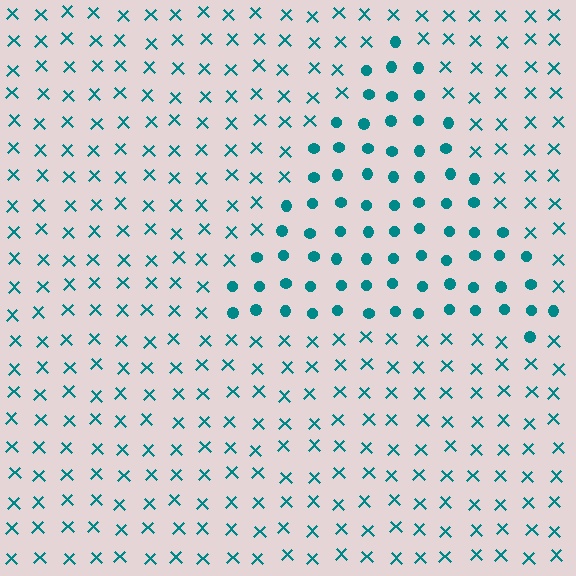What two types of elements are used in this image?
The image uses circles inside the triangle region and X marks outside it.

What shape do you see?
I see a triangle.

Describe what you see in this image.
The image is filled with small teal elements arranged in a uniform grid. A triangle-shaped region contains circles, while the surrounding area contains X marks. The boundary is defined purely by the change in element shape.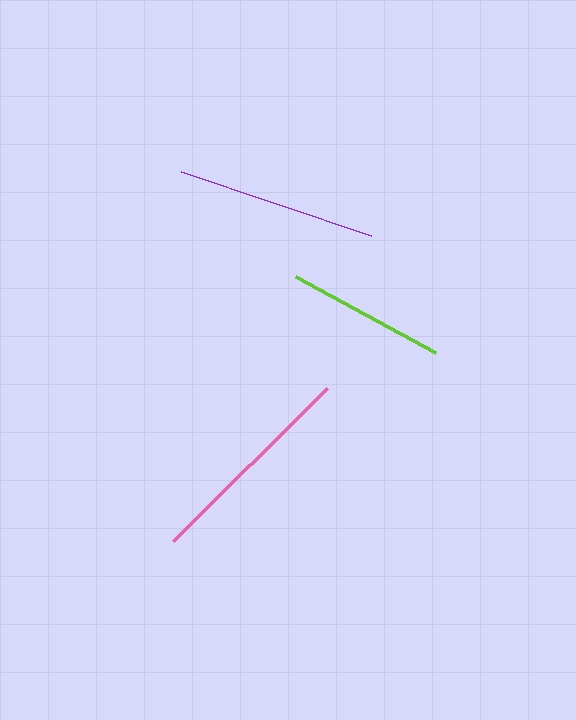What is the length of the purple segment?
The purple segment is approximately 201 pixels long.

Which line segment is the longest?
The pink line is the longest at approximately 217 pixels.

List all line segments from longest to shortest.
From longest to shortest: pink, purple, lime.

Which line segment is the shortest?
The lime line is the shortest at approximately 159 pixels.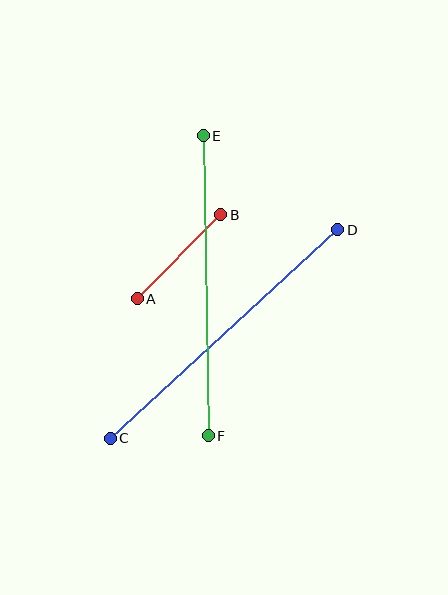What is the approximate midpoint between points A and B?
The midpoint is at approximately (179, 257) pixels.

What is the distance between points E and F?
The distance is approximately 300 pixels.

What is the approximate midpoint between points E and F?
The midpoint is at approximately (206, 286) pixels.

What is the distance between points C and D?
The distance is approximately 309 pixels.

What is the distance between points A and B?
The distance is approximately 118 pixels.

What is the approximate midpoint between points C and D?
The midpoint is at approximately (224, 334) pixels.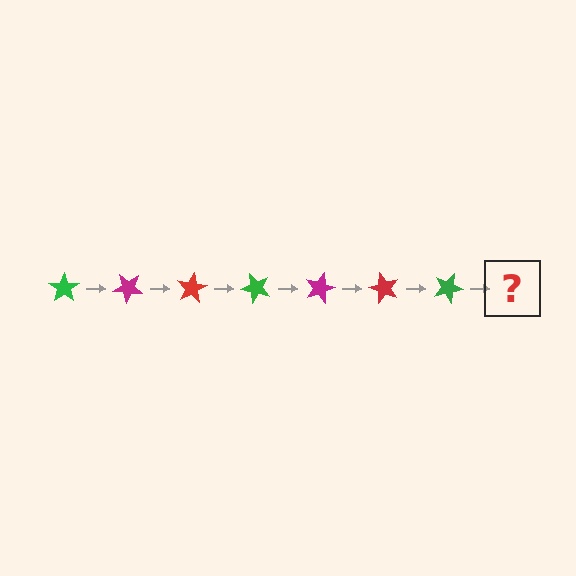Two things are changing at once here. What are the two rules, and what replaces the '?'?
The two rules are that it rotates 40 degrees each step and the color cycles through green, magenta, and red. The '?' should be a magenta star, rotated 280 degrees from the start.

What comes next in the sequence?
The next element should be a magenta star, rotated 280 degrees from the start.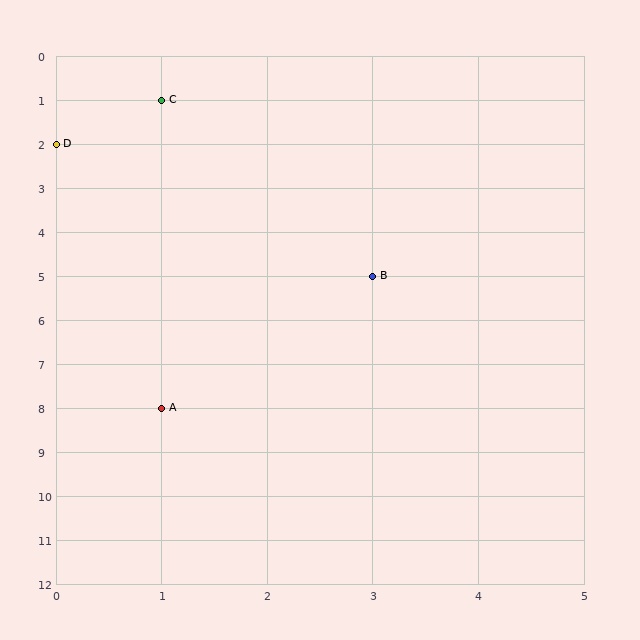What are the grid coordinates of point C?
Point C is at grid coordinates (1, 1).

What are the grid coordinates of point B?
Point B is at grid coordinates (3, 5).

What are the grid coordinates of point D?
Point D is at grid coordinates (0, 2).